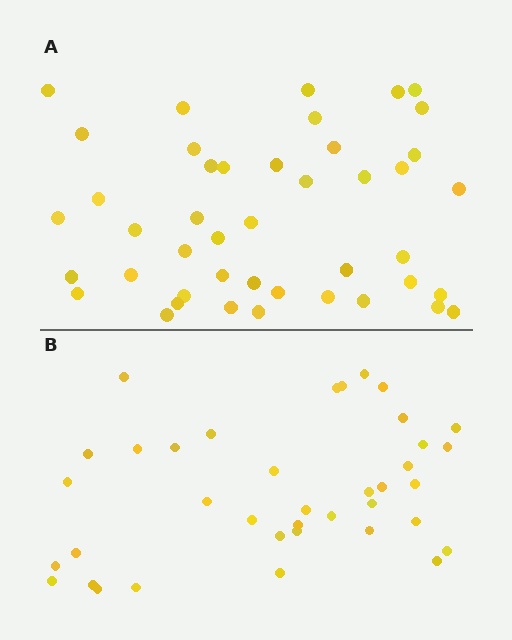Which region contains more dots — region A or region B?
Region A (the top region) has more dots.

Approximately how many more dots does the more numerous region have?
Region A has about 6 more dots than region B.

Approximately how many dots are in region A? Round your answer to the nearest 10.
About 40 dots. (The exact count is 44, which rounds to 40.)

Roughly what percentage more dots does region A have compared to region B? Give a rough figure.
About 15% more.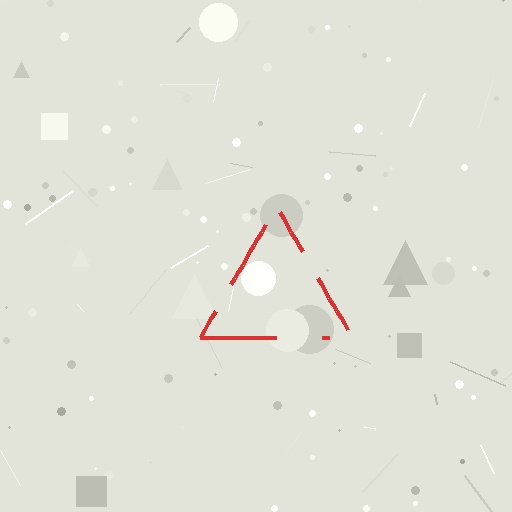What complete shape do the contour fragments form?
The contour fragments form a triangle.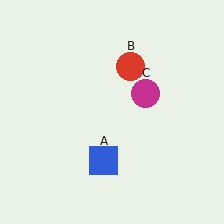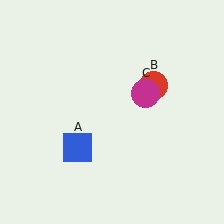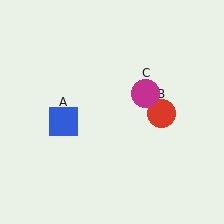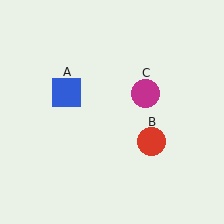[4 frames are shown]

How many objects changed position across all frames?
2 objects changed position: blue square (object A), red circle (object B).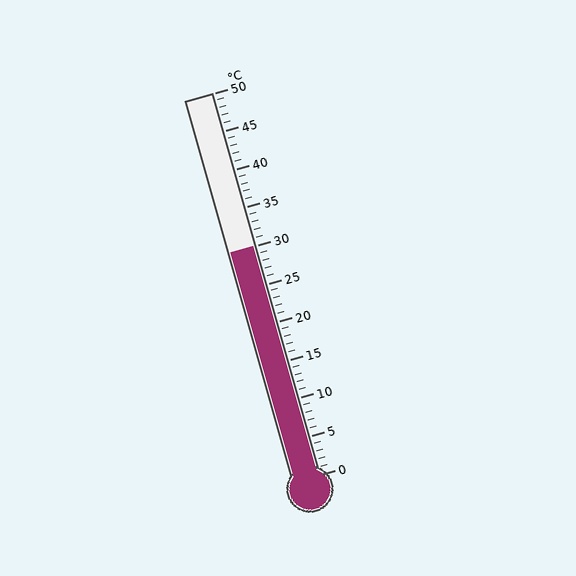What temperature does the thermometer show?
The thermometer shows approximately 30°C.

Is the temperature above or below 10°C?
The temperature is above 10°C.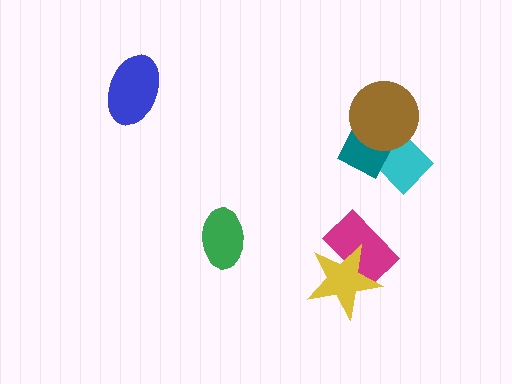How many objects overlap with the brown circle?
2 objects overlap with the brown circle.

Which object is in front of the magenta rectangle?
The yellow star is in front of the magenta rectangle.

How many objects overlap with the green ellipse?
0 objects overlap with the green ellipse.